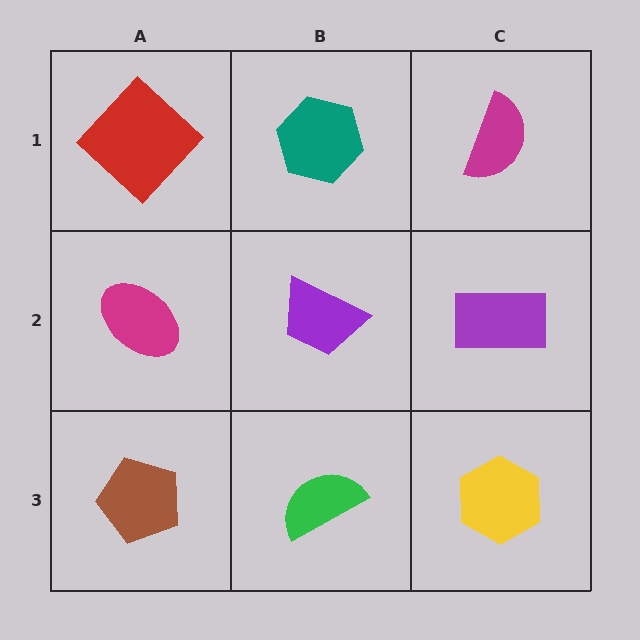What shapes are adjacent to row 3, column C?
A purple rectangle (row 2, column C), a green semicircle (row 3, column B).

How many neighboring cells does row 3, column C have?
2.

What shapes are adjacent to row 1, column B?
A purple trapezoid (row 2, column B), a red diamond (row 1, column A), a magenta semicircle (row 1, column C).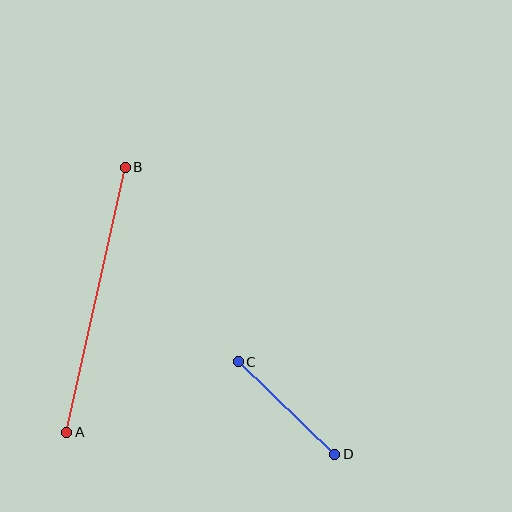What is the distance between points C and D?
The distance is approximately 133 pixels.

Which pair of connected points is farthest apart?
Points A and B are farthest apart.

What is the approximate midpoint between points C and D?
The midpoint is at approximately (287, 408) pixels.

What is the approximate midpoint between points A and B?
The midpoint is at approximately (96, 300) pixels.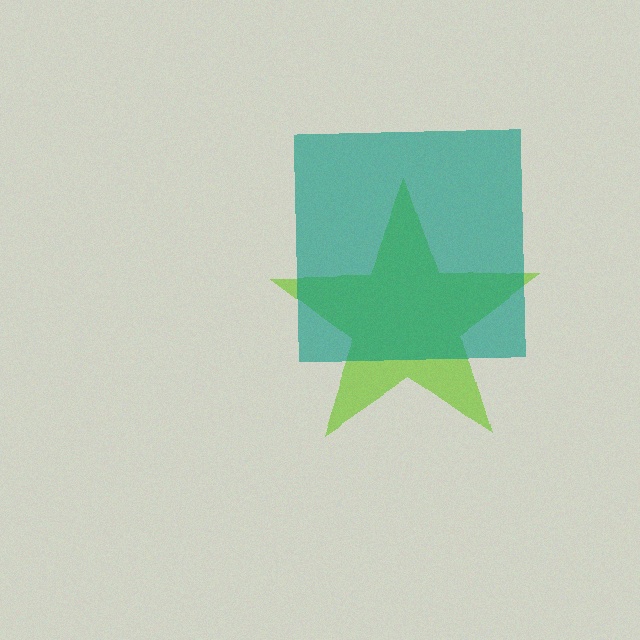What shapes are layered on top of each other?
The layered shapes are: a lime star, a teal square.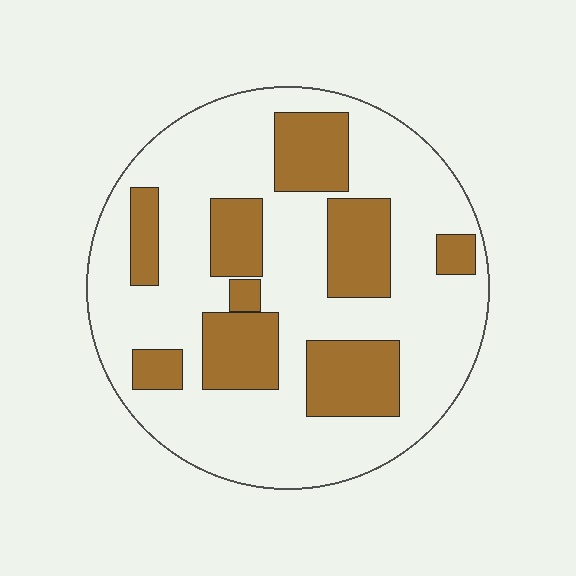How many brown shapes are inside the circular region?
9.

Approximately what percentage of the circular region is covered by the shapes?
Approximately 30%.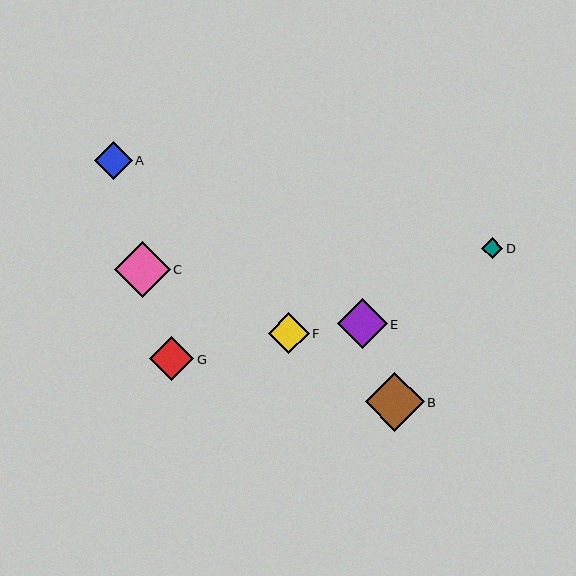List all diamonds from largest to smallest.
From largest to smallest: B, C, E, G, F, A, D.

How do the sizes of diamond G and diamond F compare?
Diamond G and diamond F are approximately the same size.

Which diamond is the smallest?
Diamond D is the smallest with a size of approximately 21 pixels.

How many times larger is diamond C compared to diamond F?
Diamond C is approximately 1.4 times the size of diamond F.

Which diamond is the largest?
Diamond B is the largest with a size of approximately 59 pixels.